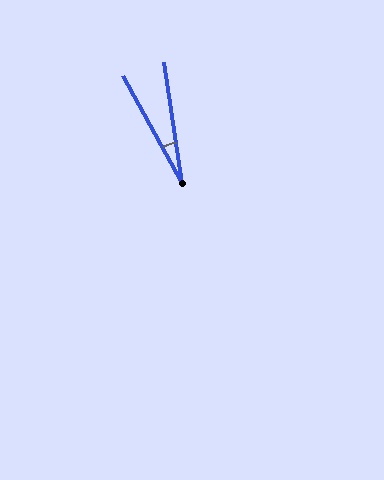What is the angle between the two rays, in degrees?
Approximately 20 degrees.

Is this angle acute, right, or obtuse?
It is acute.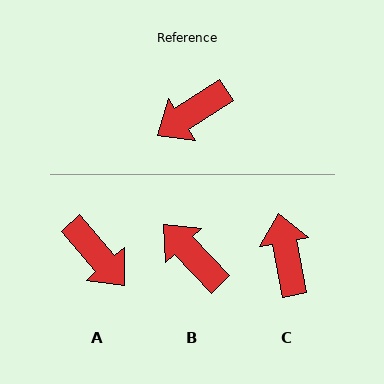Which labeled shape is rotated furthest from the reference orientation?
C, about 113 degrees away.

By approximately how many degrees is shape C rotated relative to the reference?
Approximately 113 degrees clockwise.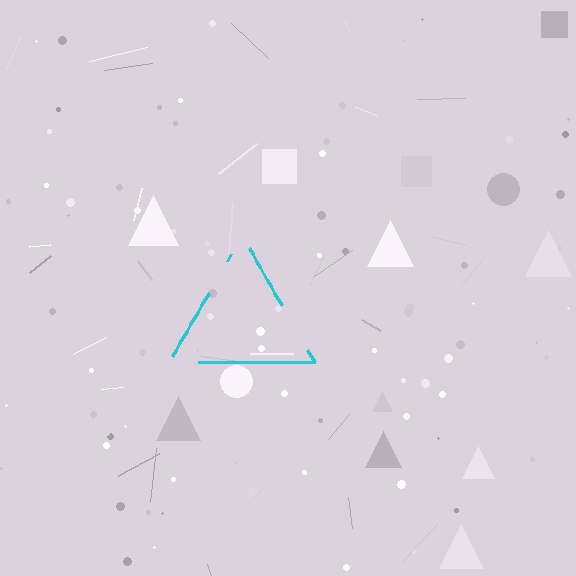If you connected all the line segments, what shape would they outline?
They would outline a triangle.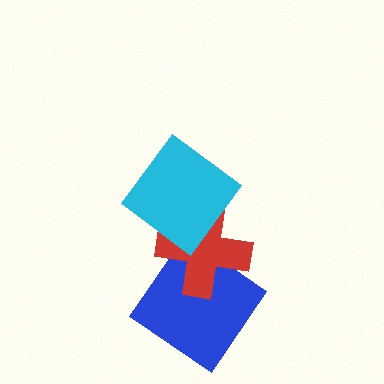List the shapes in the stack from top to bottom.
From top to bottom: the cyan diamond, the red cross, the blue diamond.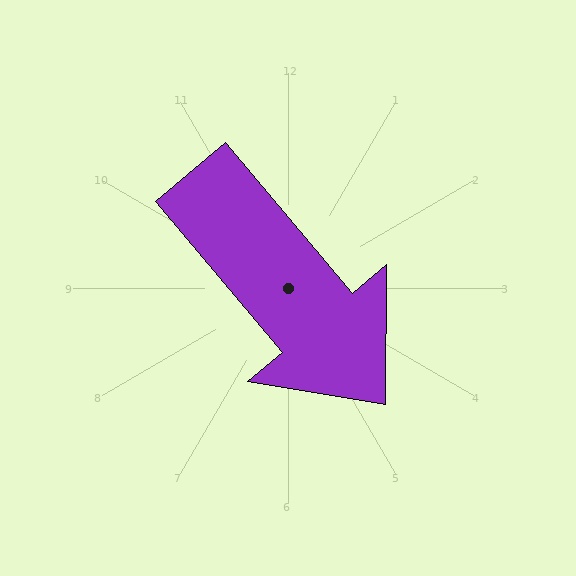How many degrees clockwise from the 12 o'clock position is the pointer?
Approximately 140 degrees.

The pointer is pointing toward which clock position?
Roughly 5 o'clock.